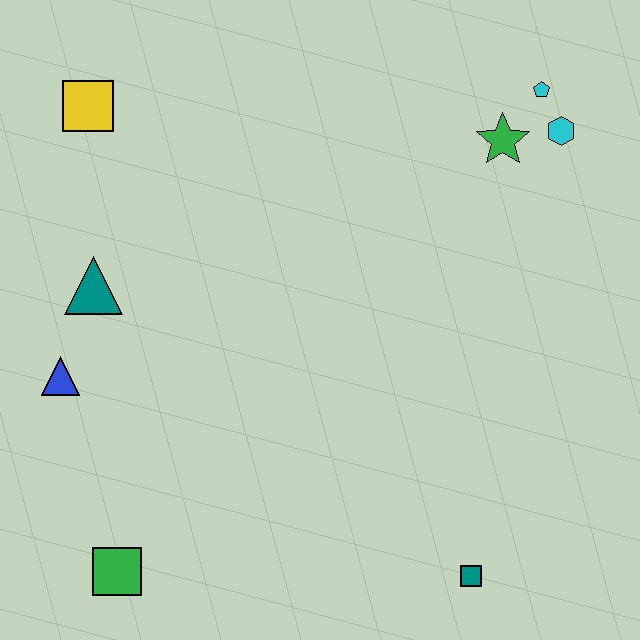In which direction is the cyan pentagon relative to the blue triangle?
The cyan pentagon is to the right of the blue triangle.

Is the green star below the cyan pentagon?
Yes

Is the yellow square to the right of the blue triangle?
Yes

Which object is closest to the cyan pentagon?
The cyan hexagon is closest to the cyan pentagon.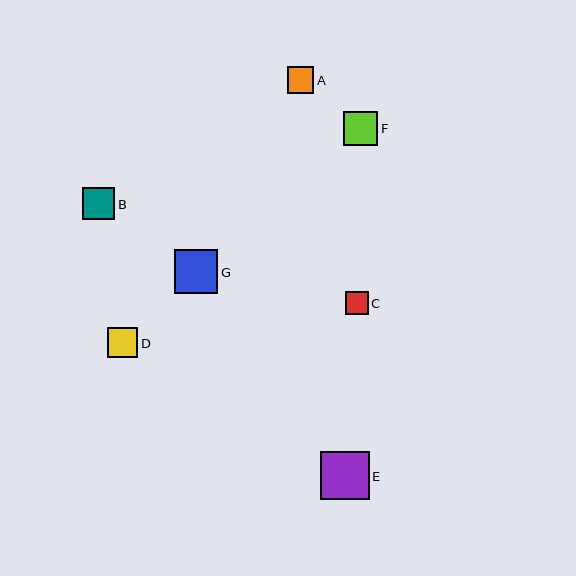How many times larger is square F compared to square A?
Square F is approximately 1.3 times the size of square A.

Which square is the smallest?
Square C is the smallest with a size of approximately 23 pixels.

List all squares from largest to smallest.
From largest to smallest: E, G, F, B, D, A, C.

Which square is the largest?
Square E is the largest with a size of approximately 48 pixels.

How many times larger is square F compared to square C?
Square F is approximately 1.5 times the size of square C.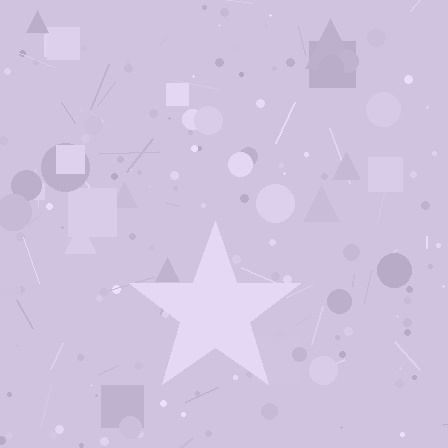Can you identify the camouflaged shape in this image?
The camouflaged shape is a star.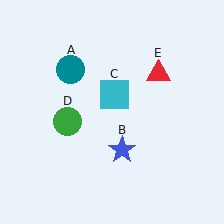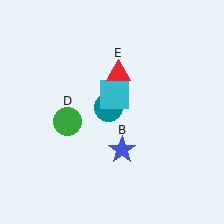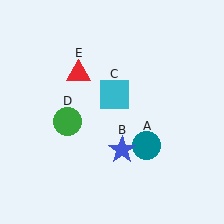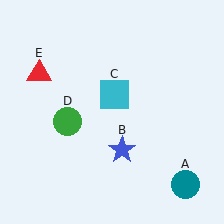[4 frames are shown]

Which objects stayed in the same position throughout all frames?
Blue star (object B) and cyan square (object C) and green circle (object D) remained stationary.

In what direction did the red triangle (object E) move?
The red triangle (object E) moved left.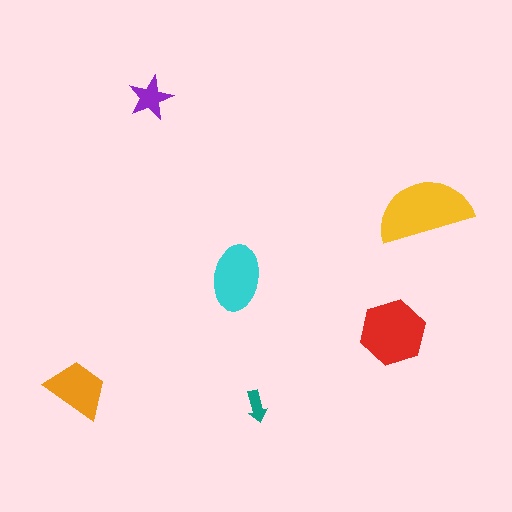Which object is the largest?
The yellow semicircle.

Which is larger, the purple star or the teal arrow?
The purple star.